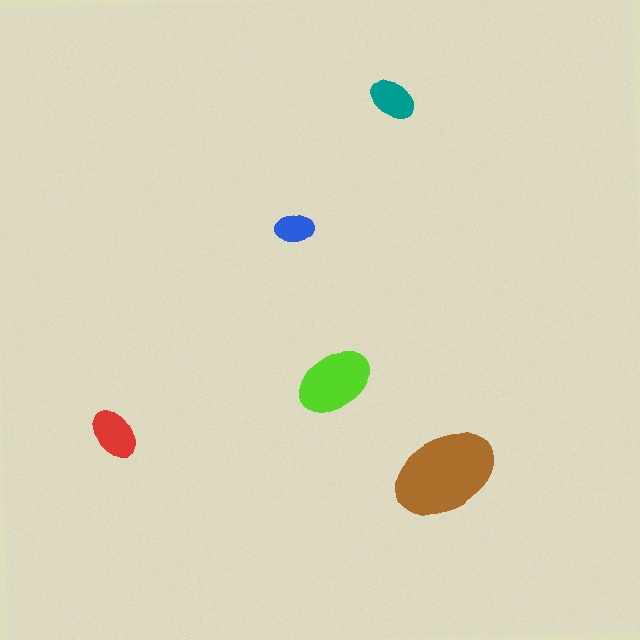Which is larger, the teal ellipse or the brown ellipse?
The brown one.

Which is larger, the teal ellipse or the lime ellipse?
The lime one.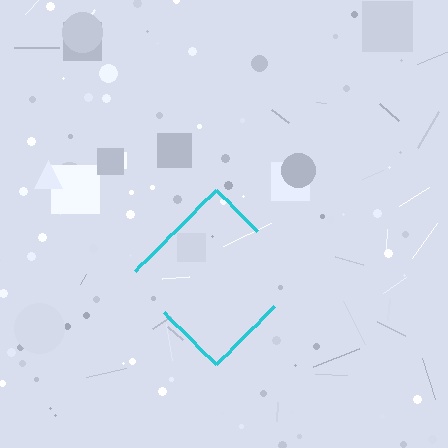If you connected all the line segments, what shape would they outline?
They would outline a diamond.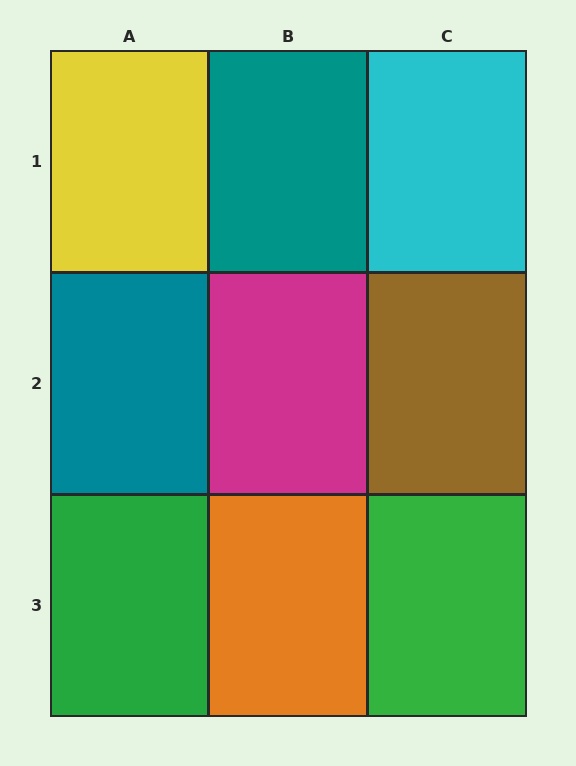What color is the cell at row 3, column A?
Green.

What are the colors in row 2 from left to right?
Teal, magenta, brown.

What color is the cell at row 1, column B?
Teal.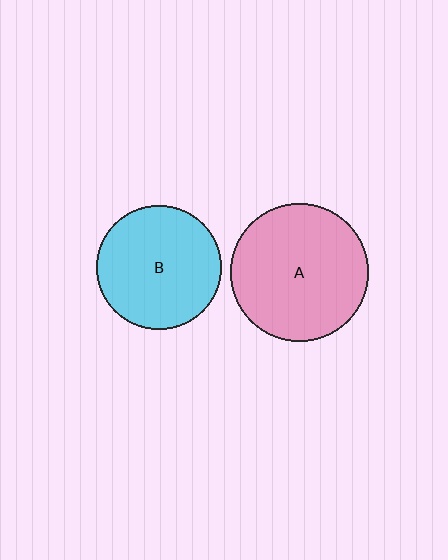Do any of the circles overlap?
No, none of the circles overlap.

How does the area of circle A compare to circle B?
Approximately 1.2 times.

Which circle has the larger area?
Circle A (pink).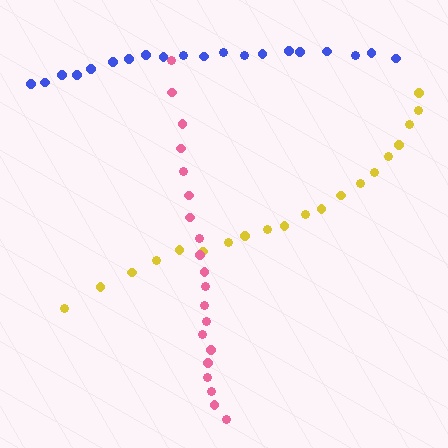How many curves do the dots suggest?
There are 3 distinct paths.